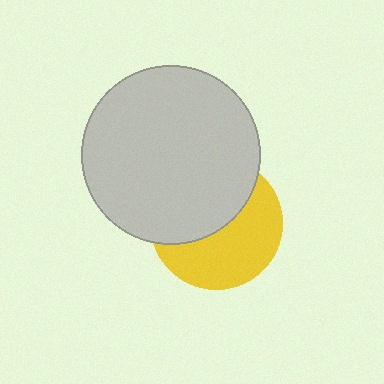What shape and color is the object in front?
The object in front is a light gray circle.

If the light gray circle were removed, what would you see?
You would see the complete yellow circle.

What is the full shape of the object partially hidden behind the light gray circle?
The partially hidden object is a yellow circle.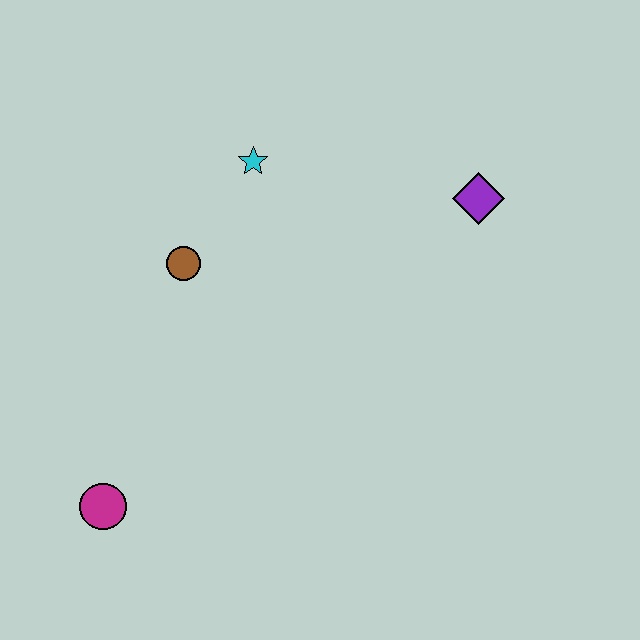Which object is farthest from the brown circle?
The purple diamond is farthest from the brown circle.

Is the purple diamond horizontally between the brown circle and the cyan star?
No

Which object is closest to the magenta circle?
The brown circle is closest to the magenta circle.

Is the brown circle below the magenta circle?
No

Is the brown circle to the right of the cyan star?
No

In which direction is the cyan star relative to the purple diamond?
The cyan star is to the left of the purple diamond.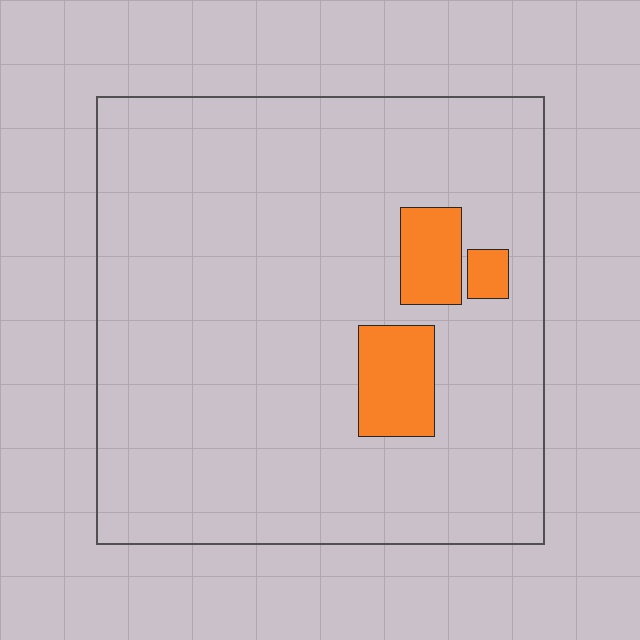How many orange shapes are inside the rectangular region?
3.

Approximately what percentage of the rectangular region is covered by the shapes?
Approximately 10%.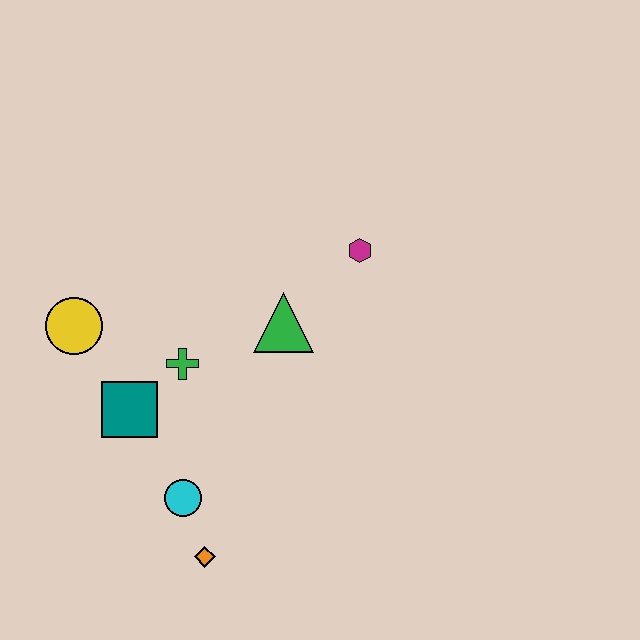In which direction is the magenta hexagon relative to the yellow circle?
The magenta hexagon is to the right of the yellow circle.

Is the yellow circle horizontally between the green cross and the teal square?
No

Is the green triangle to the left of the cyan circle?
No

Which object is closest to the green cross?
The teal square is closest to the green cross.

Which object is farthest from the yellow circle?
The magenta hexagon is farthest from the yellow circle.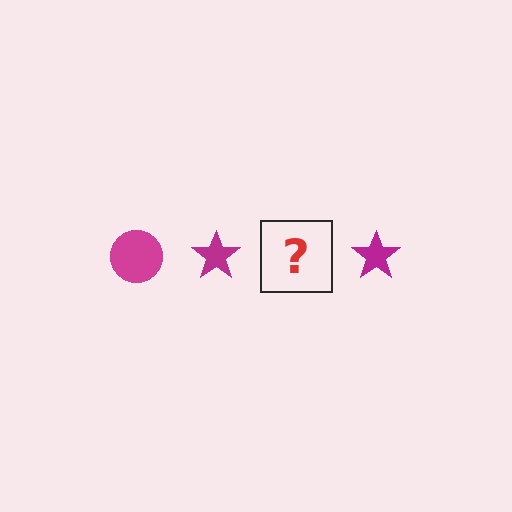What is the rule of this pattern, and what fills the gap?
The rule is that the pattern cycles through circle, star shapes in magenta. The gap should be filled with a magenta circle.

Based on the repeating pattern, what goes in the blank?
The blank should be a magenta circle.